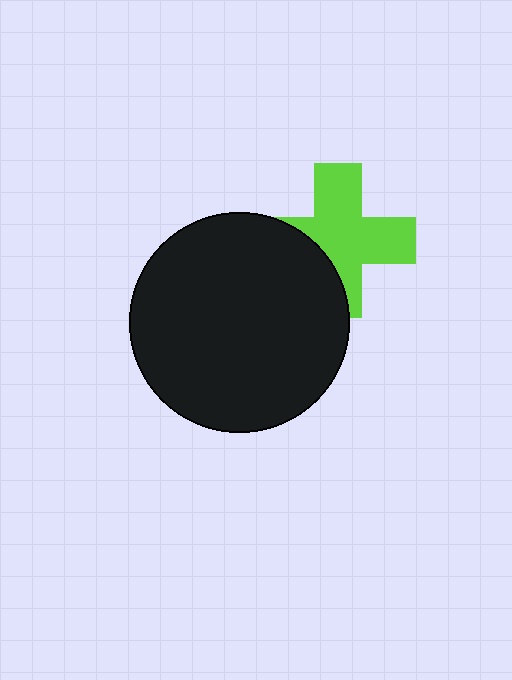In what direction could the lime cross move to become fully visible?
The lime cross could move right. That would shift it out from behind the black circle entirely.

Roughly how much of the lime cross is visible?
Most of it is visible (roughly 68%).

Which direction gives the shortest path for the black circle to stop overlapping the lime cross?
Moving left gives the shortest separation.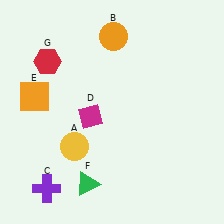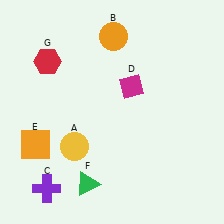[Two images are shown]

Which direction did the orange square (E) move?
The orange square (E) moved down.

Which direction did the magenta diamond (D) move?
The magenta diamond (D) moved right.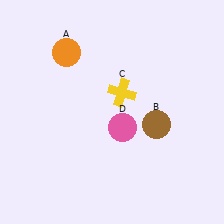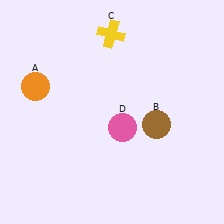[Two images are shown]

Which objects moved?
The objects that moved are: the orange circle (A), the yellow cross (C).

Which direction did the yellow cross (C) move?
The yellow cross (C) moved up.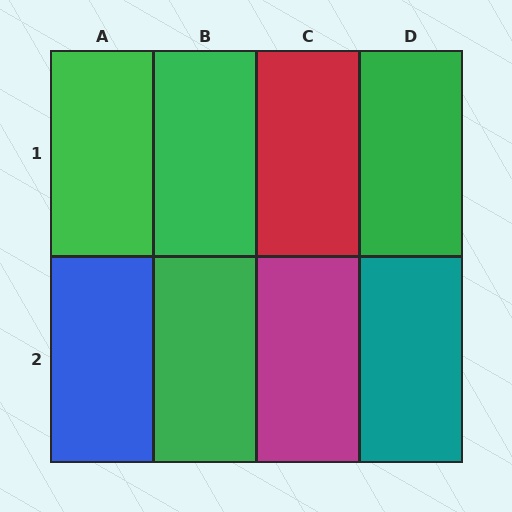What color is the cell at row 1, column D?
Green.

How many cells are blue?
1 cell is blue.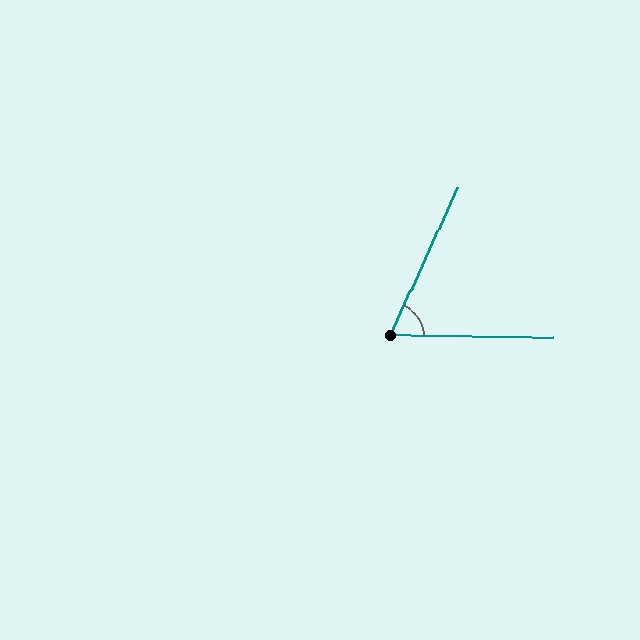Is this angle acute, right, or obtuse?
It is acute.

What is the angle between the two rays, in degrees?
Approximately 66 degrees.